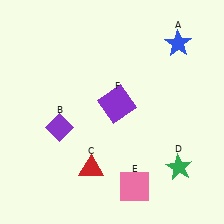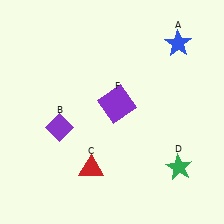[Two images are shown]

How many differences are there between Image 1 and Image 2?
There is 1 difference between the two images.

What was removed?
The pink square (E) was removed in Image 2.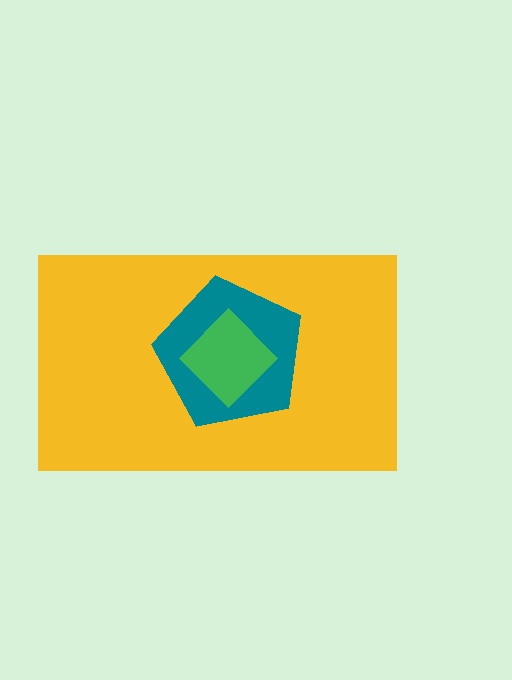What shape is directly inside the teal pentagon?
The green diamond.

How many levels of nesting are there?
3.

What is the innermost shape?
The green diamond.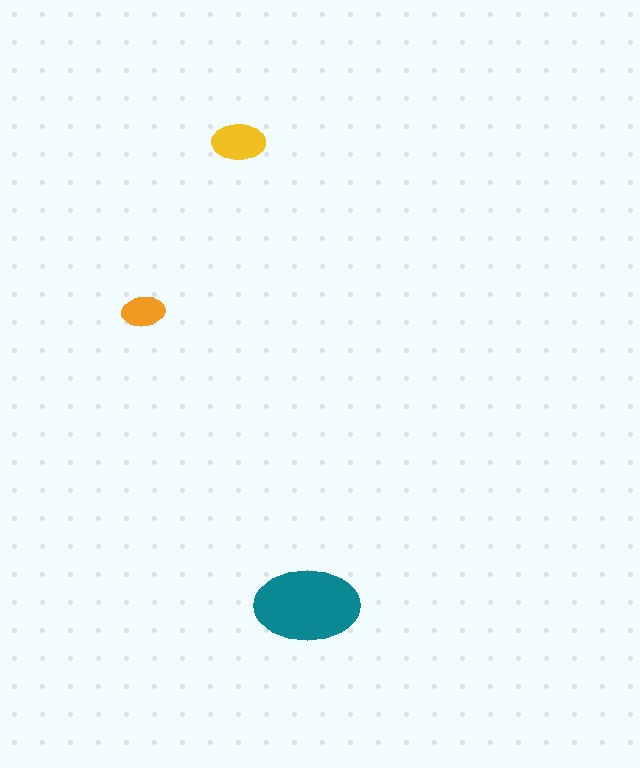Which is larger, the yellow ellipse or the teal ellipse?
The teal one.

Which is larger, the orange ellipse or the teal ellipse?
The teal one.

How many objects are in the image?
There are 3 objects in the image.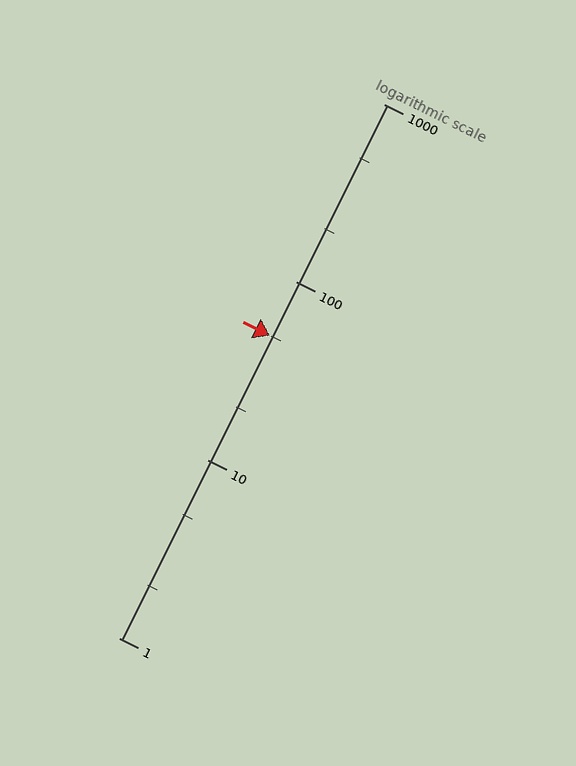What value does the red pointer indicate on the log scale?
The pointer indicates approximately 50.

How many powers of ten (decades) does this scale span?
The scale spans 3 decades, from 1 to 1000.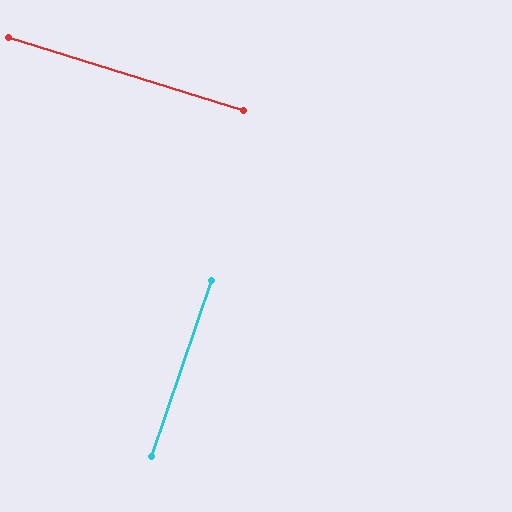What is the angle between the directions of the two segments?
Approximately 88 degrees.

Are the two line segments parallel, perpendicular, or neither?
Perpendicular — they meet at approximately 88°.